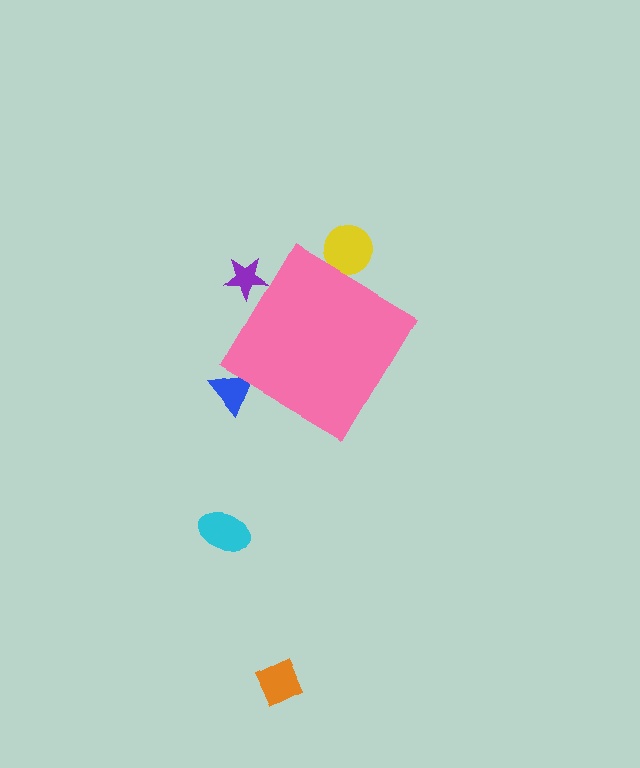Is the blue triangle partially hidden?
Yes, the blue triangle is partially hidden behind the pink diamond.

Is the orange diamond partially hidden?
No, the orange diamond is fully visible.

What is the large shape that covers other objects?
A pink diamond.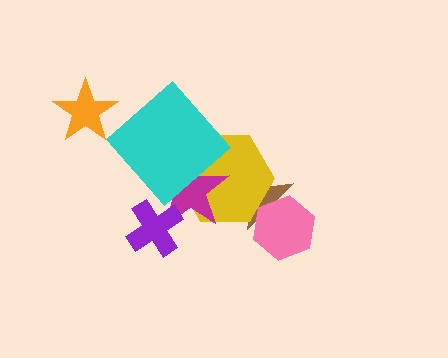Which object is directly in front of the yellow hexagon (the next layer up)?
The magenta star is directly in front of the yellow hexagon.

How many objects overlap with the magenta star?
3 objects overlap with the magenta star.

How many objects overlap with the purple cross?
1 object overlaps with the purple cross.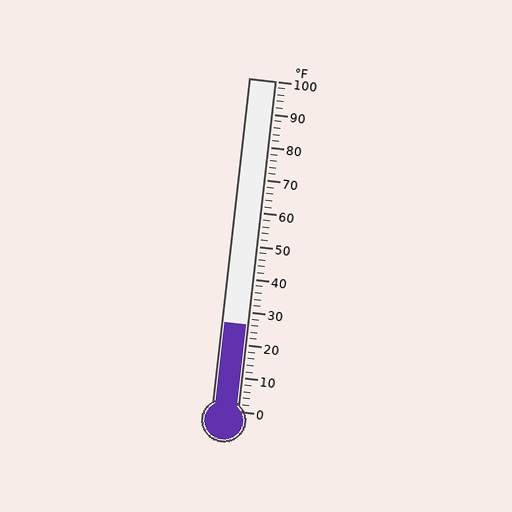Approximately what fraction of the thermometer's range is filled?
The thermometer is filled to approximately 25% of its range.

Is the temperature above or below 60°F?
The temperature is below 60°F.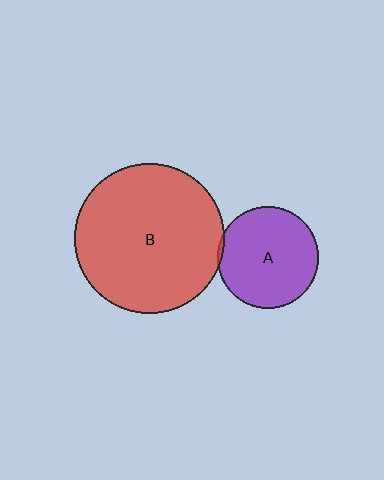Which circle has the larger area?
Circle B (red).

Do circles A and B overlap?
Yes.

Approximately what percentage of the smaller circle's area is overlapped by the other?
Approximately 5%.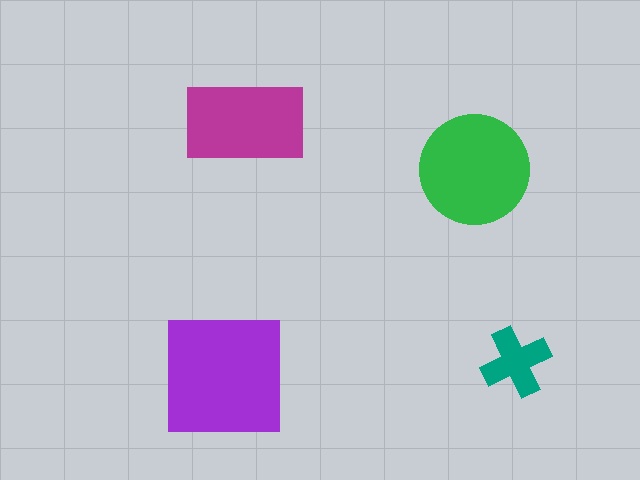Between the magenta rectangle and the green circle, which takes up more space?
The green circle.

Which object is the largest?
The purple square.